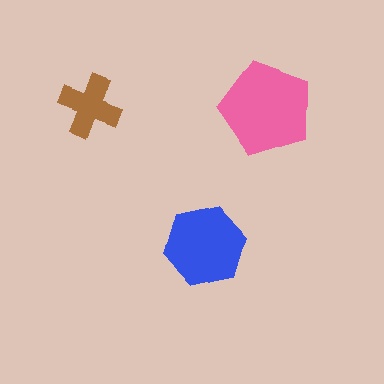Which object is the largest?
The pink pentagon.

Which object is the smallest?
The brown cross.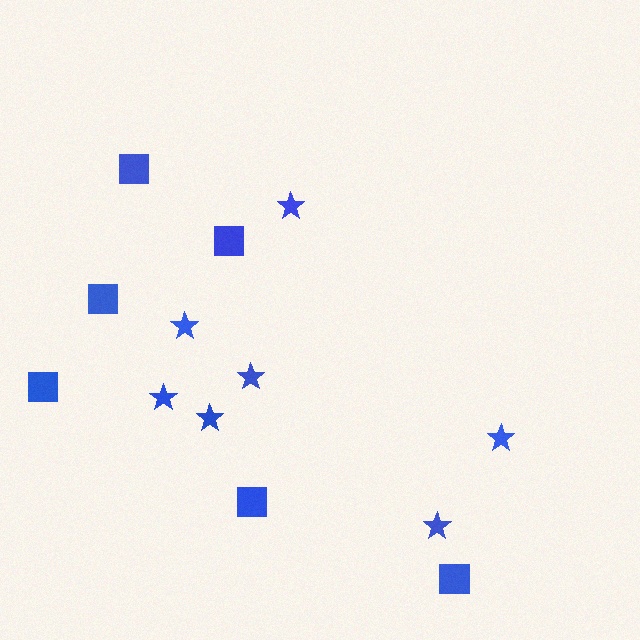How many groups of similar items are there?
There are 2 groups: one group of stars (7) and one group of squares (6).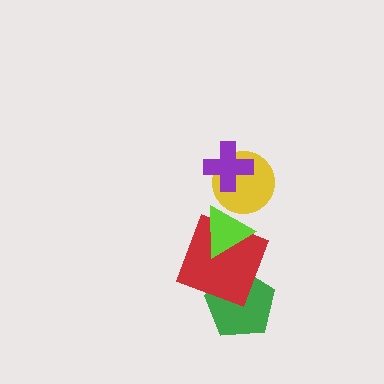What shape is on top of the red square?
The lime triangle is on top of the red square.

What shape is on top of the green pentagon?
The red square is on top of the green pentagon.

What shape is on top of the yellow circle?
The purple cross is on top of the yellow circle.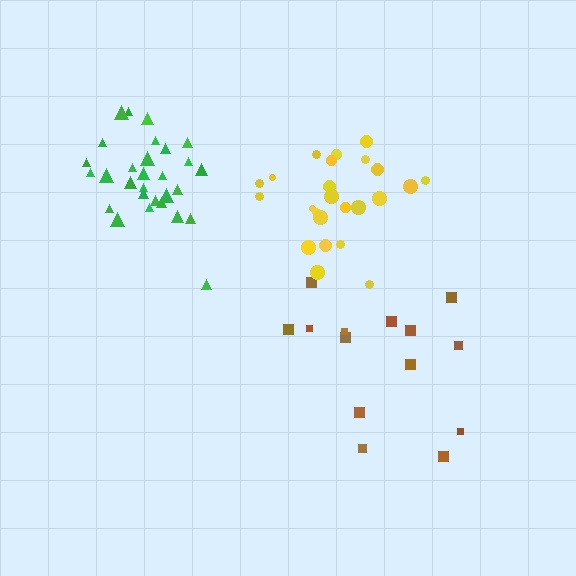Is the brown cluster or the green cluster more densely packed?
Green.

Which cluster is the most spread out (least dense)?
Brown.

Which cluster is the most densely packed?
Green.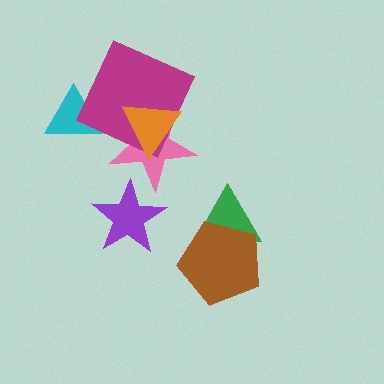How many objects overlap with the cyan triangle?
1 object overlaps with the cyan triangle.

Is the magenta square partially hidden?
Yes, it is partially covered by another shape.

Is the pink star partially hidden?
Yes, it is partially covered by another shape.